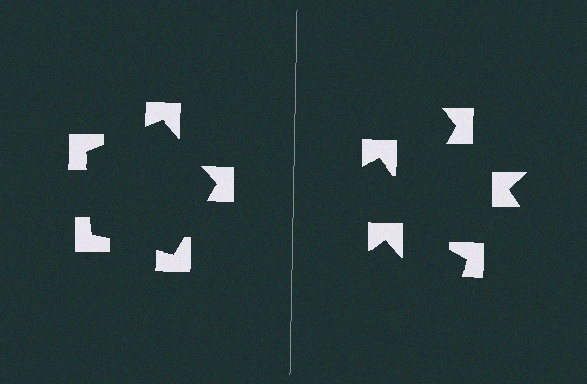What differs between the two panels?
The notched squares are positioned identically on both sides; only the wedge orientations differ. On the left they align to a pentagon; on the right they are misaligned.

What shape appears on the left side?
An illusory pentagon.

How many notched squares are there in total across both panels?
10 — 5 on each side.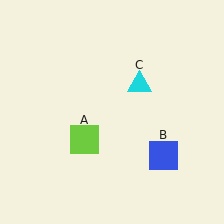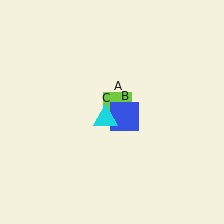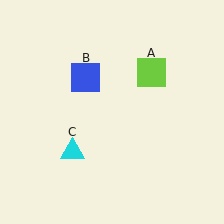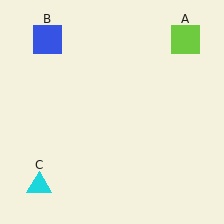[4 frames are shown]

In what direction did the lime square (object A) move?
The lime square (object A) moved up and to the right.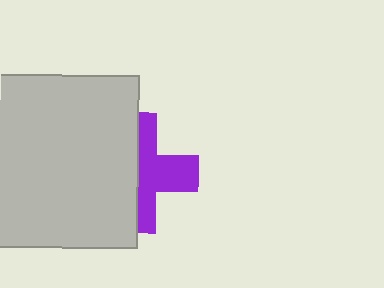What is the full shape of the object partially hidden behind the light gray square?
The partially hidden object is a purple cross.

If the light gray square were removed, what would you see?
You would see the complete purple cross.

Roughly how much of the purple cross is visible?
About half of it is visible (roughly 48%).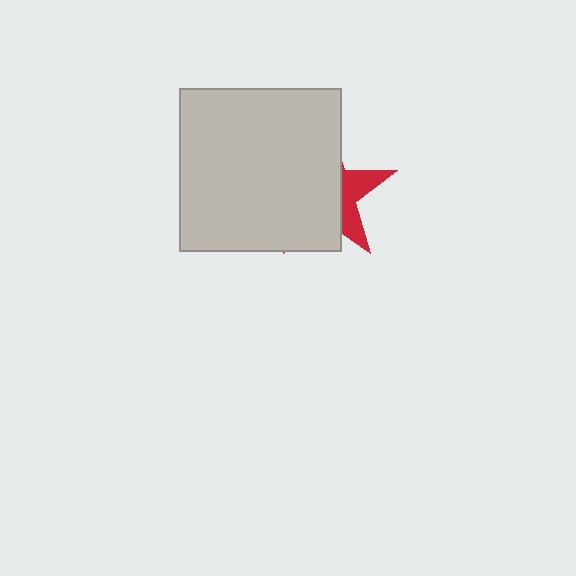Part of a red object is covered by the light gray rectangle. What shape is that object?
It is a star.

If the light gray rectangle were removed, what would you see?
You would see the complete red star.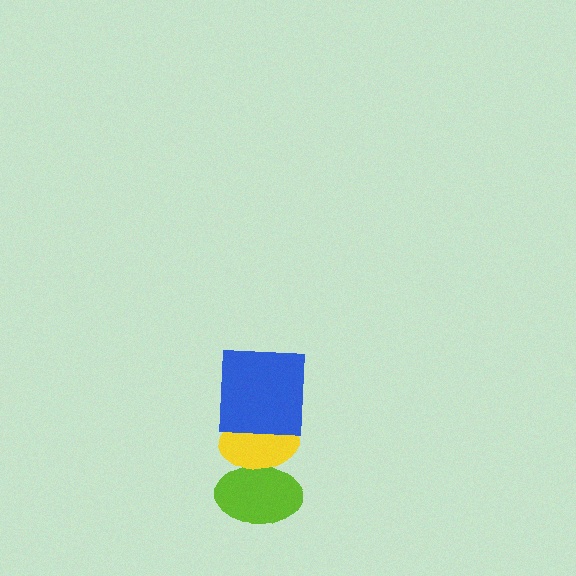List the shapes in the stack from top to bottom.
From top to bottom: the blue square, the yellow ellipse, the lime ellipse.